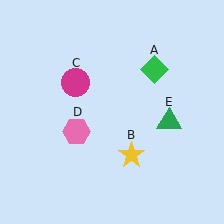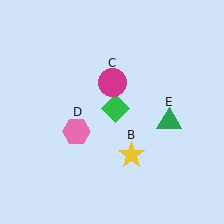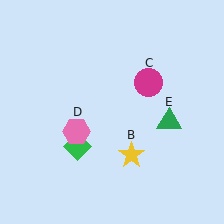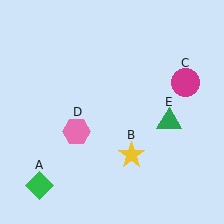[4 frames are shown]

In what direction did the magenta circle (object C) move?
The magenta circle (object C) moved right.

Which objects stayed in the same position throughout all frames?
Yellow star (object B) and pink hexagon (object D) and green triangle (object E) remained stationary.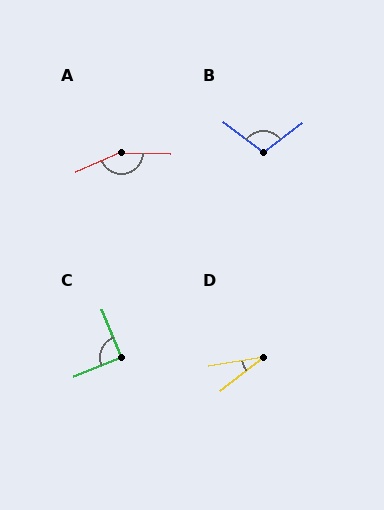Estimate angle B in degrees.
Approximately 106 degrees.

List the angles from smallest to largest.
D (29°), C (89°), B (106°), A (155°).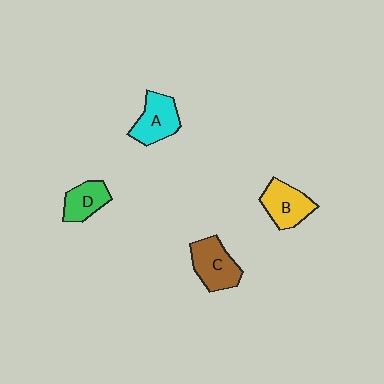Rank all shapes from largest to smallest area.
From largest to smallest: C (brown), A (cyan), B (yellow), D (green).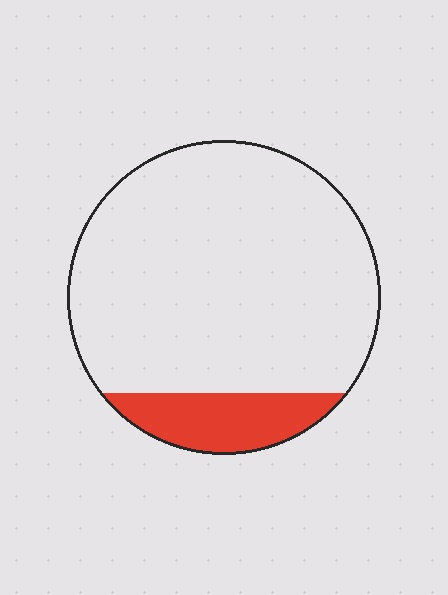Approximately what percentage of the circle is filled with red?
Approximately 15%.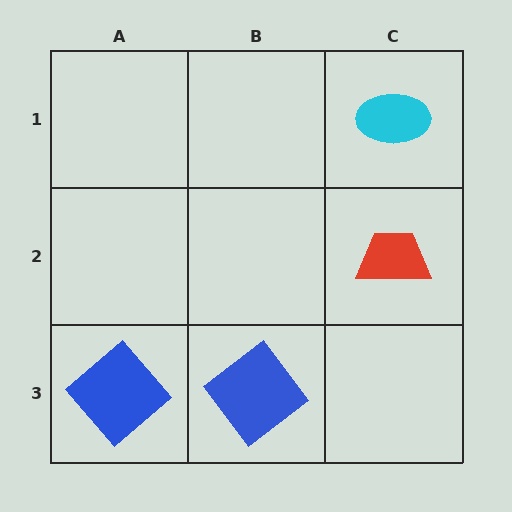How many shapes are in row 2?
1 shape.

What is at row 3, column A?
A blue diamond.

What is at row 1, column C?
A cyan ellipse.